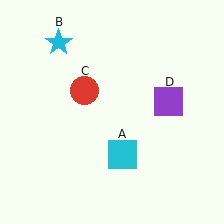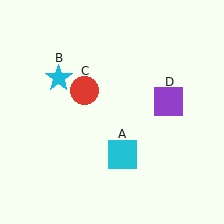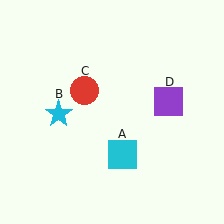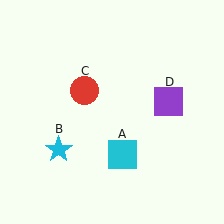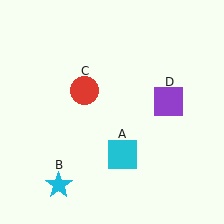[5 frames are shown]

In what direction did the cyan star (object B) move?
The cyan star (object B) moved down.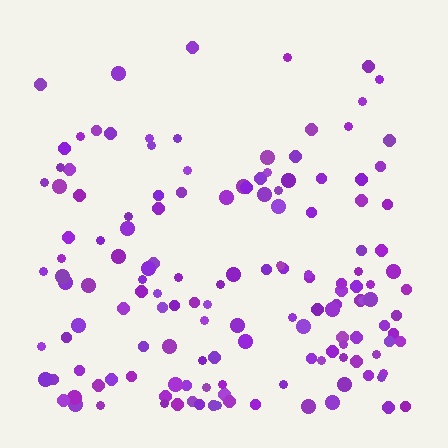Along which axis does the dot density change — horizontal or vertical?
Vertical.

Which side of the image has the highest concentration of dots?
The bottom.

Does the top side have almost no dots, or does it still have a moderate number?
Still a moderate number, just noticeably fewer than the bottom.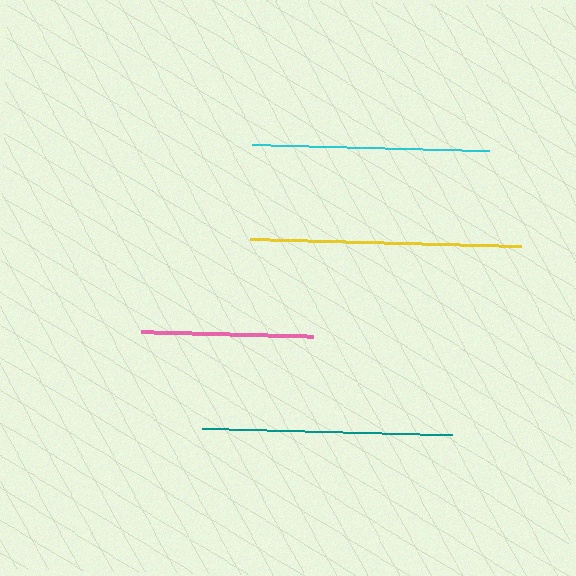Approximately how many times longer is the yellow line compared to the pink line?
The yellow line is approximately 1.6 times the length of the pink line.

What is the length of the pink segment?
The pink segment is approximately 173 pixels long.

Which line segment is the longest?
The yellow line is the longest at approximately 271 pixels.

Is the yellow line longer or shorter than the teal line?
The yellow line is longer than the teal line.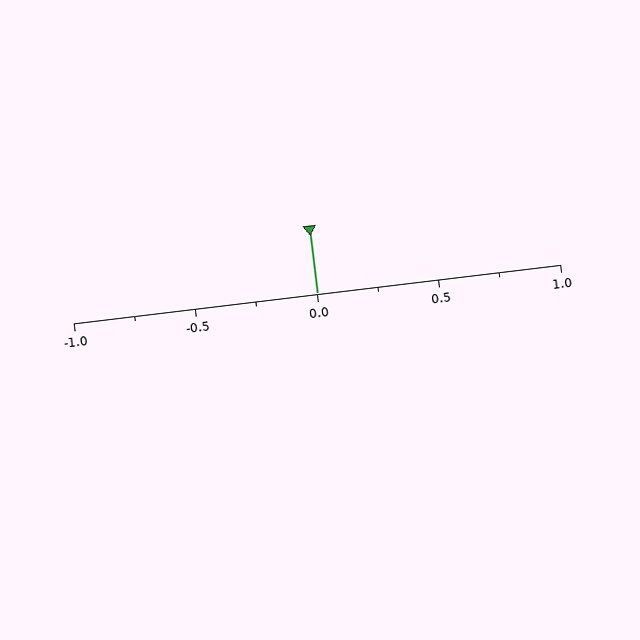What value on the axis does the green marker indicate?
The marker indicates approximately 0.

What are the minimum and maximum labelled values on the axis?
The axis runs from -1.0 to 1.0.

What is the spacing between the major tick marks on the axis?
The major ticks are spaced 0.5 apart.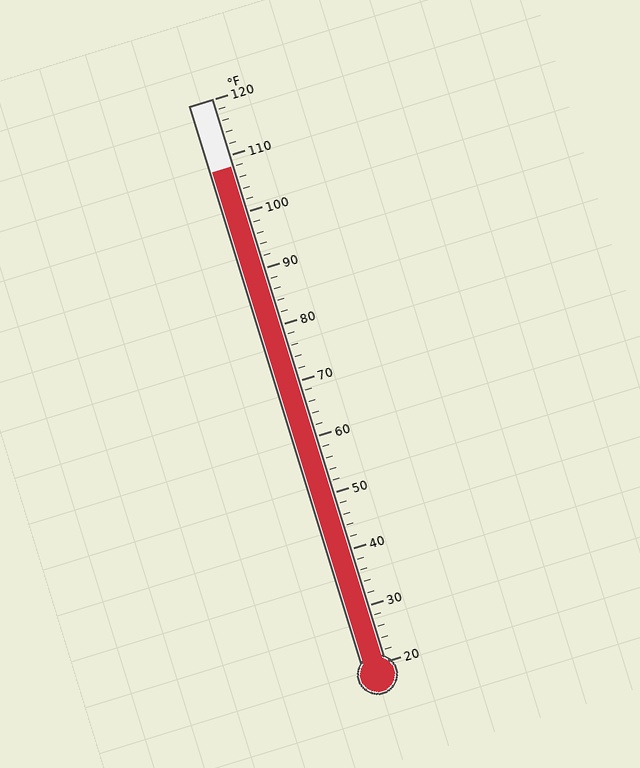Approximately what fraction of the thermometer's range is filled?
The thermometer is filled to approximately 90% of its range.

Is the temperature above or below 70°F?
The temperature is above 70°F.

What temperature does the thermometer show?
The thermometer shows approximately 108°F.